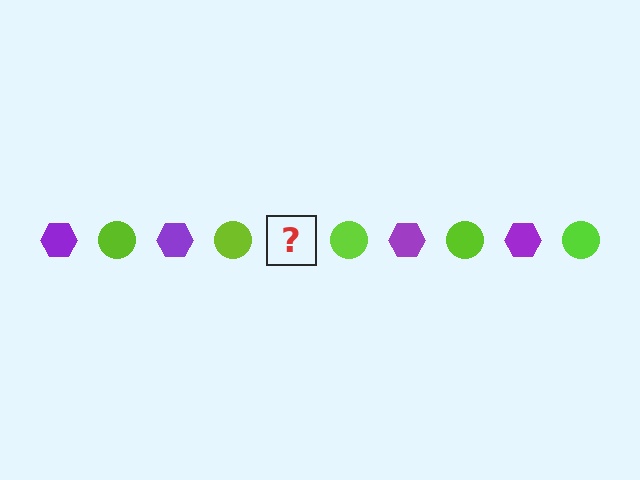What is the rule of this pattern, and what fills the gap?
The rule is that the pattern alternates between purple hexagon and lime circle. The gap should be filled with a purple hexagon.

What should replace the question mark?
The question mark should be replaced with a purple hexagon.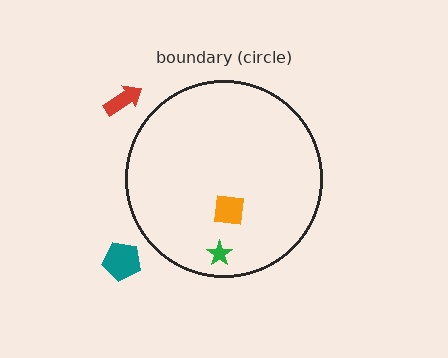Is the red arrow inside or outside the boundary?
Outside.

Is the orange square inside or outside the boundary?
Inside.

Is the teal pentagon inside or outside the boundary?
Outside.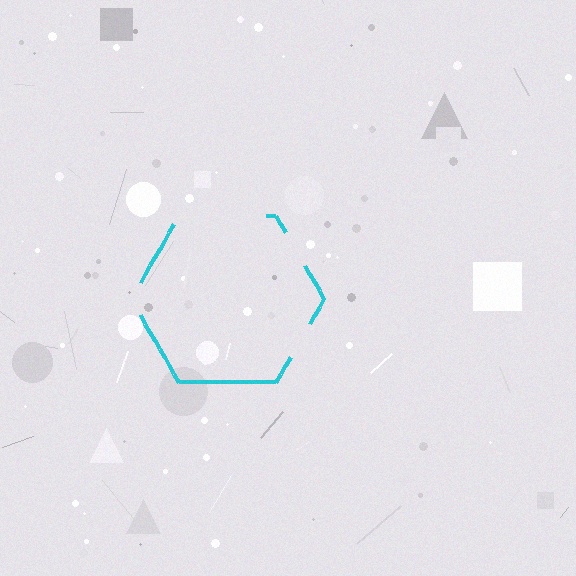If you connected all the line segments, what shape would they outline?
They would outline a hexagon.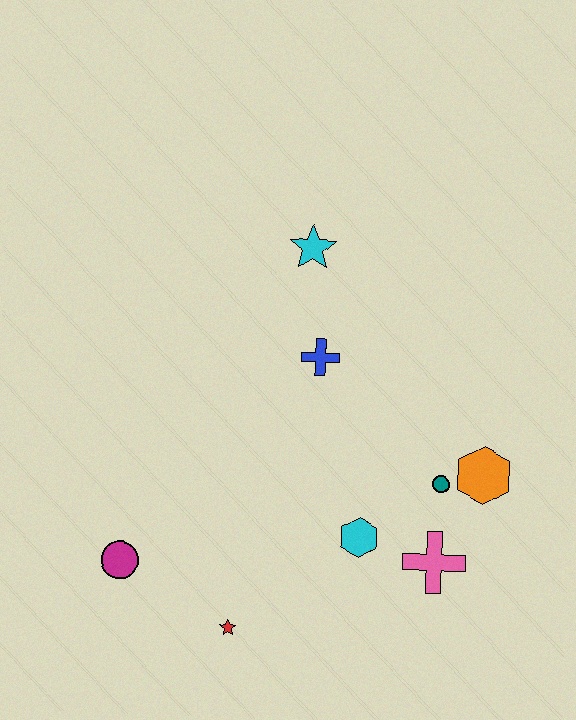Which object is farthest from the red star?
The cyan star is farthest from the red star.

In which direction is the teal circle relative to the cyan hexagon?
The teal circle is to the right of the cyan hexagon.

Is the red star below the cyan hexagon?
Yes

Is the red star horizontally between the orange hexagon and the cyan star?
No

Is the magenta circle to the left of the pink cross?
Yes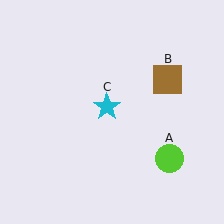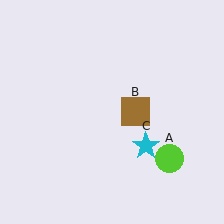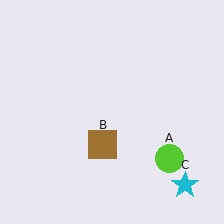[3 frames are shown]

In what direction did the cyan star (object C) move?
The cyan star (object C) moved down and to the right.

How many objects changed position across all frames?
2 objects changed position: brown square (object B), cyan star (object C).